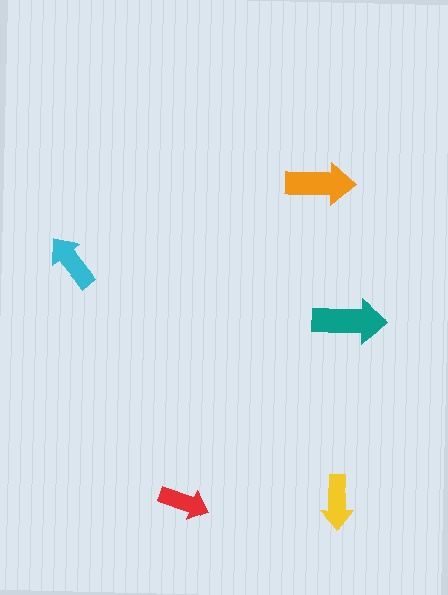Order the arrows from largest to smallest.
the teal one, the orange one, the cyan one, the yellow one, the red one.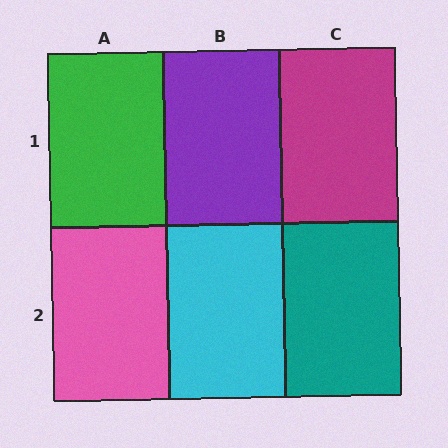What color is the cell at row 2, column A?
Pink.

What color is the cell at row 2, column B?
Cyan.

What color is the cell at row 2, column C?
Teal.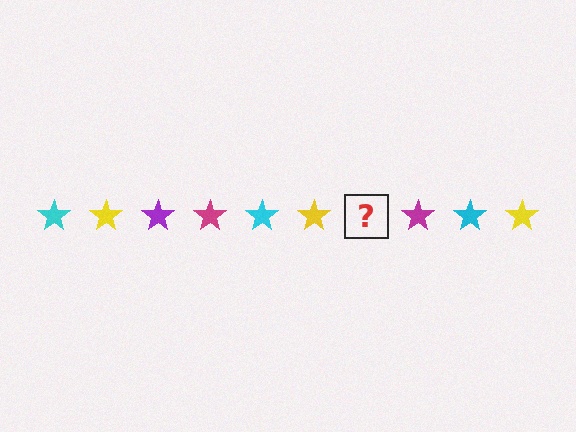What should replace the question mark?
The question mark should be replaced with a purple star.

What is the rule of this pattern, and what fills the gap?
The rule is that the pattern cycles through cyan, yellow, purple, magenta stars. The gap should be filled with a purple star.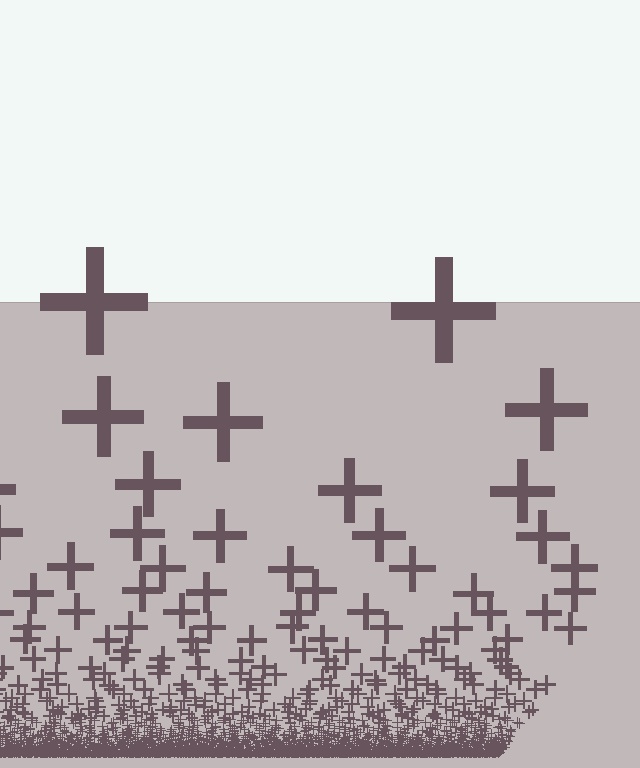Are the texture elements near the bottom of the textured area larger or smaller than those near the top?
Smaller. The gradient is inverted — elements near the bottom are smaller and denser.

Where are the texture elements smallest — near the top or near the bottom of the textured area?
Near the bottom.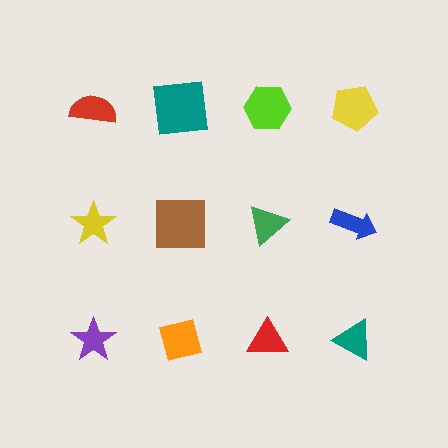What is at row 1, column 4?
A yellow pentagon.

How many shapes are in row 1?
4 shapes.